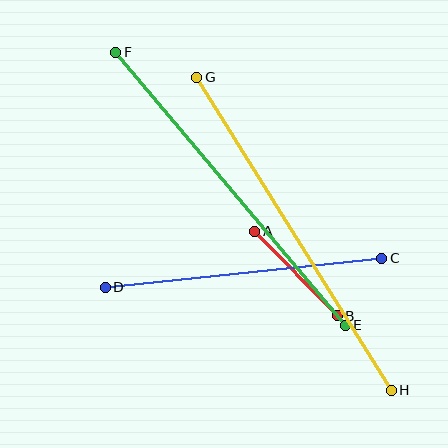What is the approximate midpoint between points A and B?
The midpoint is at approximately (296, 273) pixels.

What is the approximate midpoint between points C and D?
The midpoint is at approximately (243, 273) pixels.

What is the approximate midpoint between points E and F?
The midpoint is at approximately (231, 189) pixels.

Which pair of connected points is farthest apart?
Points G and H are farthest apart.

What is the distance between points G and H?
The distance is approximately 368 pixels.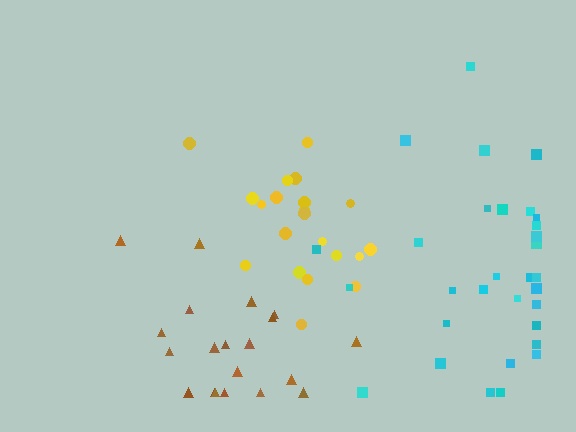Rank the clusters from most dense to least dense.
yellow, cyan, brown.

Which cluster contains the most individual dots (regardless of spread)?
Cyan (31).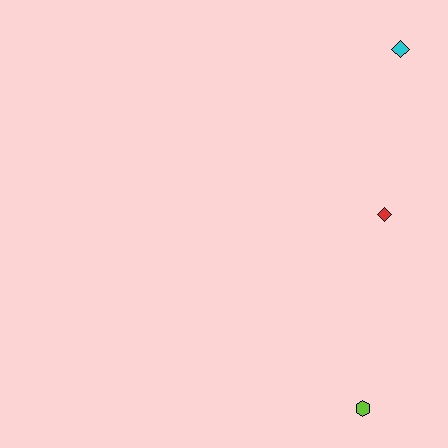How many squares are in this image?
There are no squares.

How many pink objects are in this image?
There are no pink objects.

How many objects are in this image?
There are 3 objects.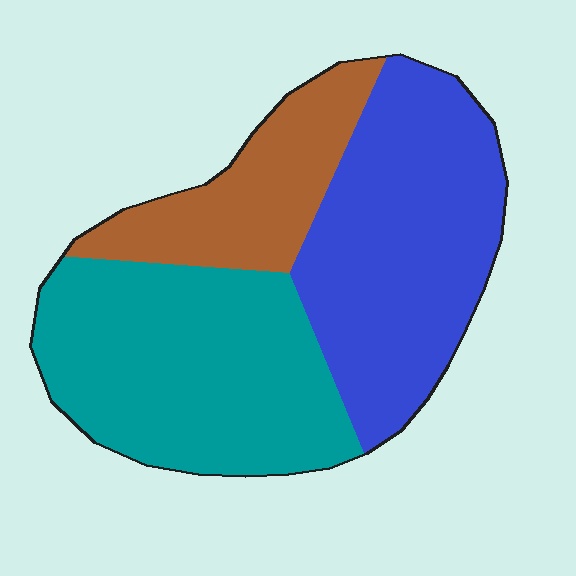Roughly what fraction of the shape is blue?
Blue covers around 40% of the shape.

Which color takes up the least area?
Brown, at roughly 20%.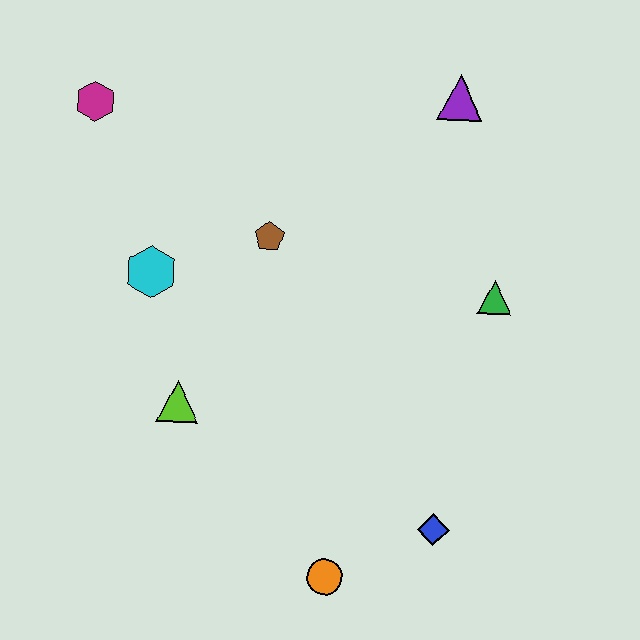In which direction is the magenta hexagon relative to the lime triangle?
The magenta hexagon is above the lime triangle.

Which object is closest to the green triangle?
The purple triangle is closest to the green triangle.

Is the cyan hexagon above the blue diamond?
Yes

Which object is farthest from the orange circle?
The magenta hexagon is farthest from the orange circle.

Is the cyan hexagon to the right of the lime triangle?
No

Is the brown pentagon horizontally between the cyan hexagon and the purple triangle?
Yes